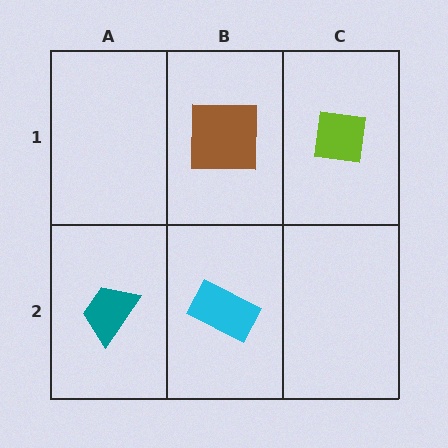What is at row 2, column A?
A teal trapezoid.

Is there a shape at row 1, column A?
No, that cell is empty.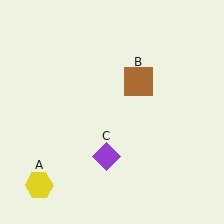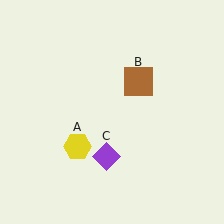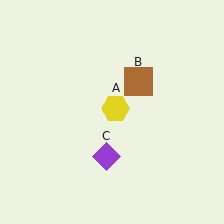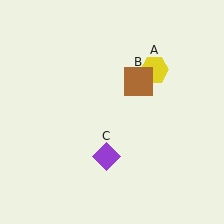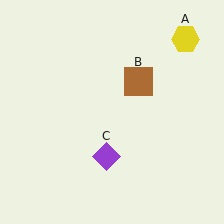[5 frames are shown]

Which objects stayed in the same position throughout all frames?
Brown square (object B) and purple diamond (object C) remained stationary.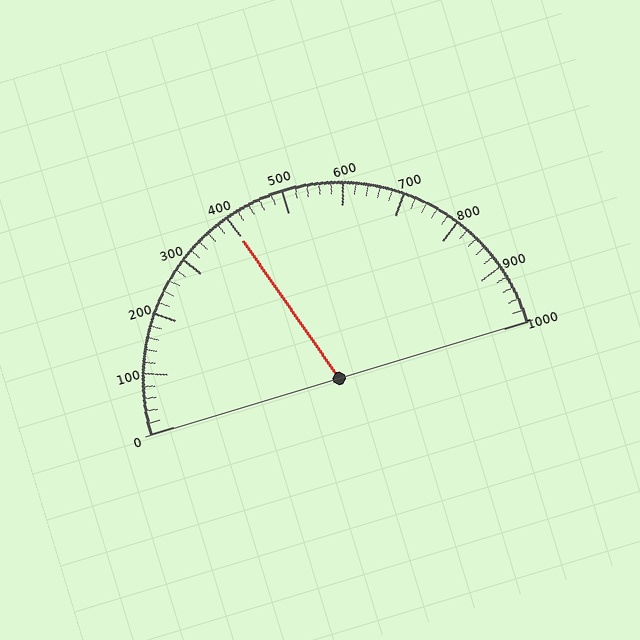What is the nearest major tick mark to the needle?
The nearest major tick mark is 400.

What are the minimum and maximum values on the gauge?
The gauge ranges from 0 to 1000.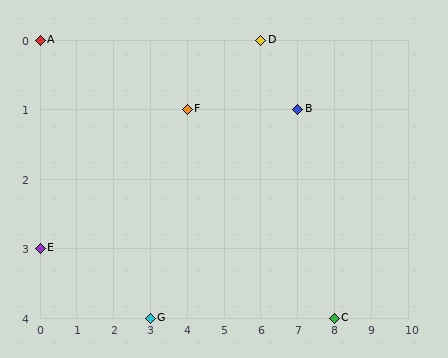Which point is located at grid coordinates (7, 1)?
Point B is at (7, 1).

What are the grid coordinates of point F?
Point F is at grid coordinates (4, 1).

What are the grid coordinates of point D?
Point D is at grid coordinates (6, 0).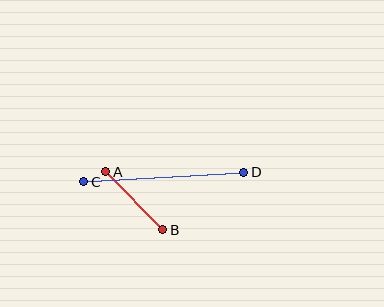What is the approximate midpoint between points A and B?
The midpoint is at approximately (134, 201) pixels.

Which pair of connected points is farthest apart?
Points C and D are farthest apart.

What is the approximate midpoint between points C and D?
The midpoint is at approximately (164, 177) pixels.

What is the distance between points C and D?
The distance is approximately 160 pixels.